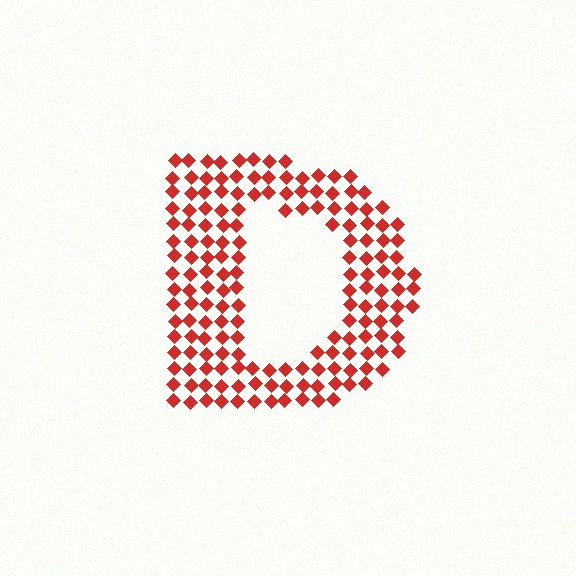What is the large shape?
The large shape is the letter D.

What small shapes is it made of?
It is made of small diamonds.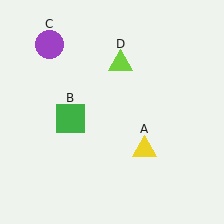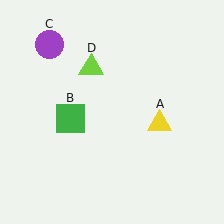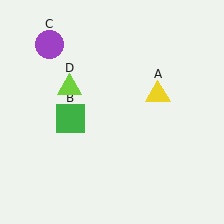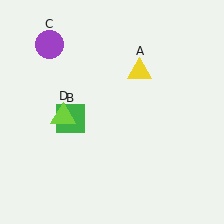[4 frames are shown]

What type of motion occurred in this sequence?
The yellow triangle (object A), lime triangle (object D) rotated counterclockwise around the center of the scene.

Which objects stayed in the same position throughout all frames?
Green square (object B) and purple circle (object C) remained stationary.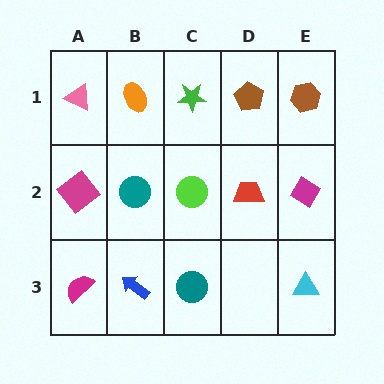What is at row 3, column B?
A blue arrow.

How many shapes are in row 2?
5 shapes.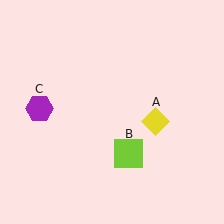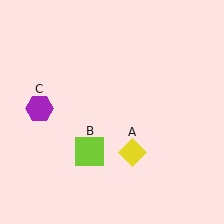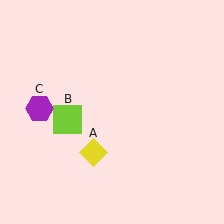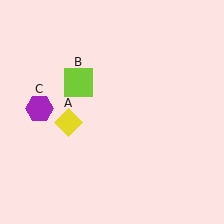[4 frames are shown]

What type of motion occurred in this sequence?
The yellow diamond (object A), lime square (object B) rotated clockwise around the center of the scene.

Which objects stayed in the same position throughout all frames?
Purple hexagon (object C) remained stationary.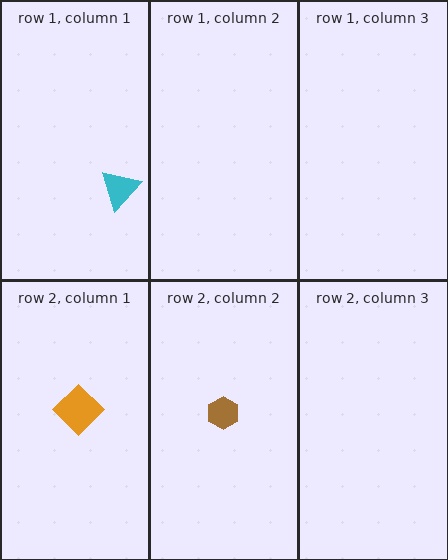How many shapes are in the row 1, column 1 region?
1.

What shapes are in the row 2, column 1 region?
The orange diamond.